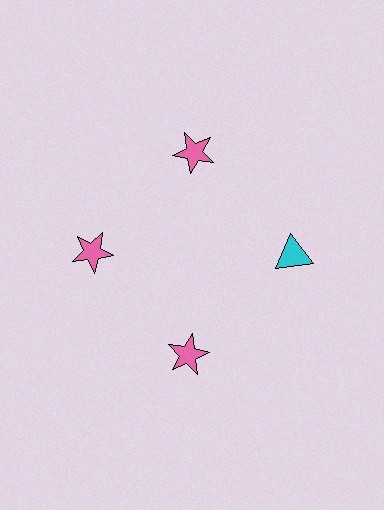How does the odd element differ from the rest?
It differs in both color (cyan instead of pink) and shape (triangle instead of star).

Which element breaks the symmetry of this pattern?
The cyan triangle at roughly the 3 o'clock position breaks the symmetry. All other shapes are pink stars.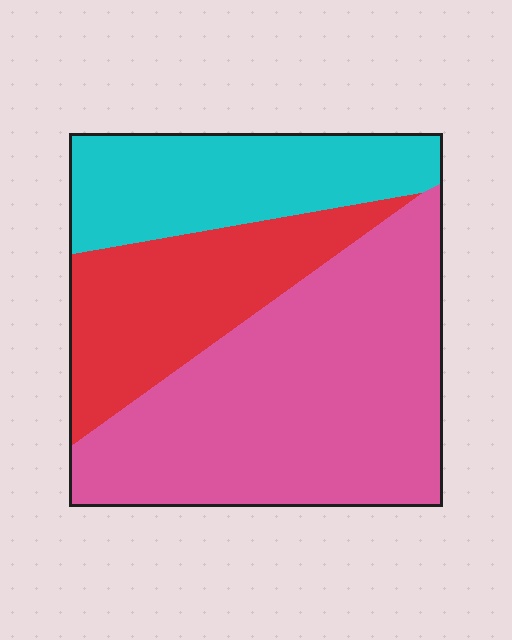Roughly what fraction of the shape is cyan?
Cyan covers 24% of the shape.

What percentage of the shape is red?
Red covers roughly 25% of the shape.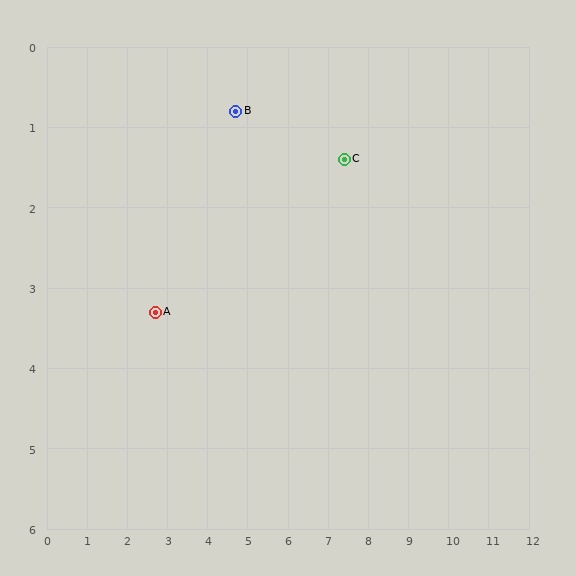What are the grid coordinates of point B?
Point B is at approximately (4.7, 0.8).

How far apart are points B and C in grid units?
Points B and C are about 2.8 grid units apart.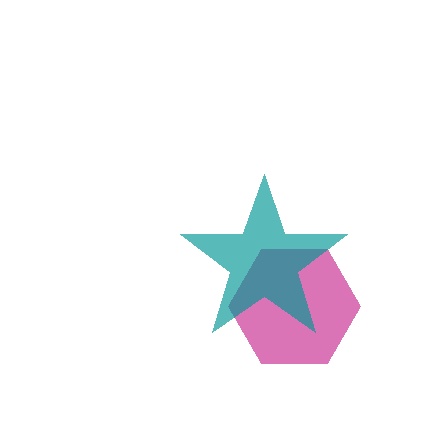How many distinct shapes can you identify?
There are 2 distinct shapes: a magenta hexagon, a teal star.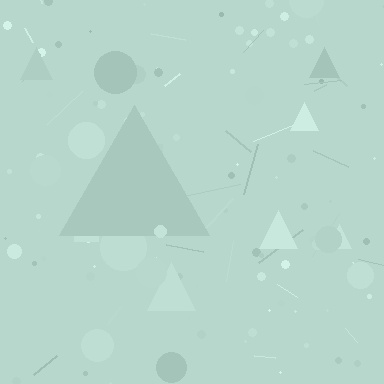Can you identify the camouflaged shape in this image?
The camouflaged shape is a triangle.